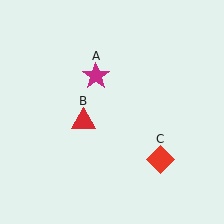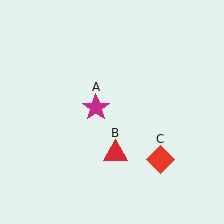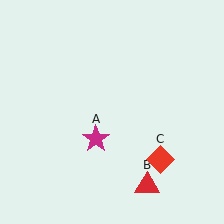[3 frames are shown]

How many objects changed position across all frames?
2 objects changed position: magenta star (object A), red triangle (object B).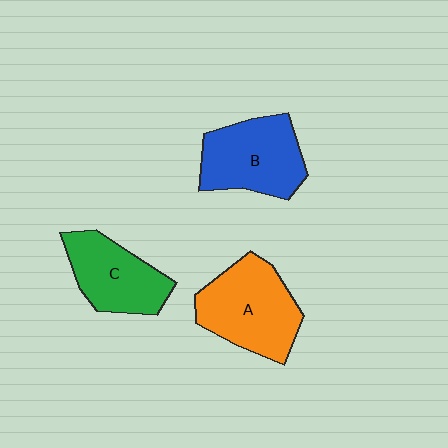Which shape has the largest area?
Shape A (orange).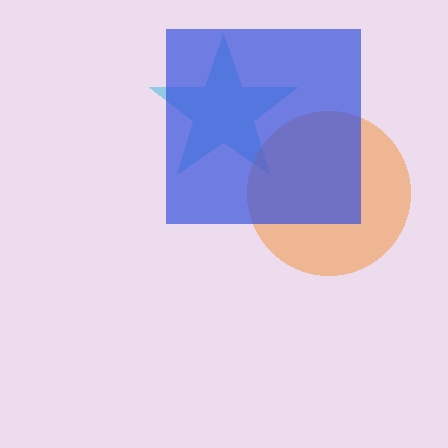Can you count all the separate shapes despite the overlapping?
Yes, there are 3 separate shapes.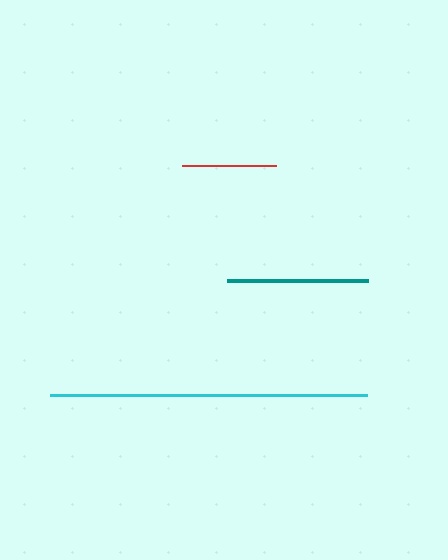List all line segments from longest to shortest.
From longest to shortest: cyan, teal, red.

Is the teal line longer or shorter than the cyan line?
The cyan line is longer than the teal line.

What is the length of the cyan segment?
The cyan segment is approximately 317 pixels long.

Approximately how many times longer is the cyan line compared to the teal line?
The cyan line is approximately 2.2 times the length of the teal line.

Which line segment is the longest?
The cyan line is the longest at approximately 317 pixels.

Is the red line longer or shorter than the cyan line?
The cyan line is longer than the red line.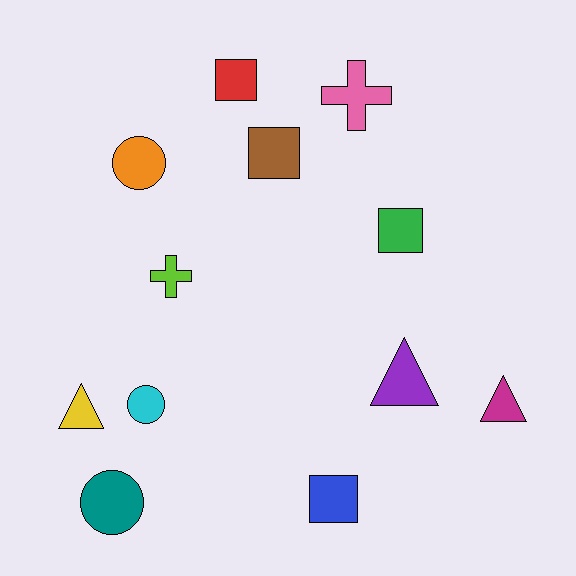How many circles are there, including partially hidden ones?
There are 3 circles.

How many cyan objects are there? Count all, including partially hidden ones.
There is 1 cyan object.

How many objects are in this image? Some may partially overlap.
There are 12 objects.